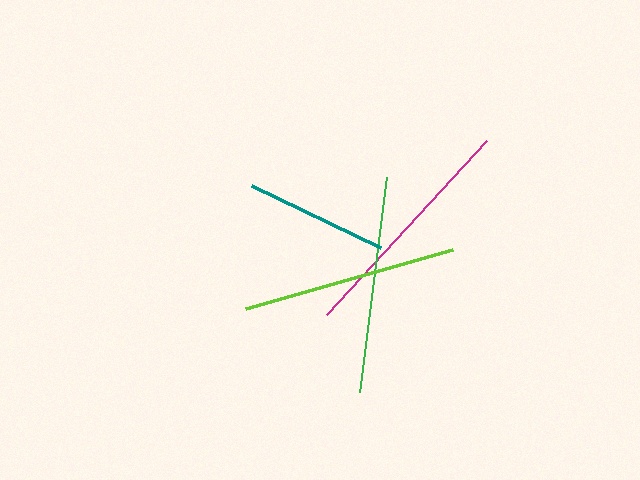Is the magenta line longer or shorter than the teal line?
The magenta line is longer than the teal line.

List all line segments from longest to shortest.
From longest to shortest: magenta, green, lime, teal.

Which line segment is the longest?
The magenta line is the longest at approximately 236 pixels.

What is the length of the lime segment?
The lime segment is approximately 215 pixels long.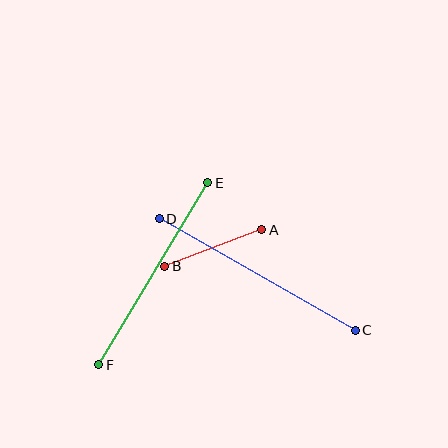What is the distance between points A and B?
The distance is approximately 104 pixels.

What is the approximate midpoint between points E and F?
The midpoint is at approximately (153, 274) pixels.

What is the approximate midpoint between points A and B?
The midpoint is at approximately (213, 248) pixels.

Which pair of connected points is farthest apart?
Points C and D are farthest apart.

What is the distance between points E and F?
The distance is approximately 212 pixels.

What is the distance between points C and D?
The distance is approximately 226 pixels.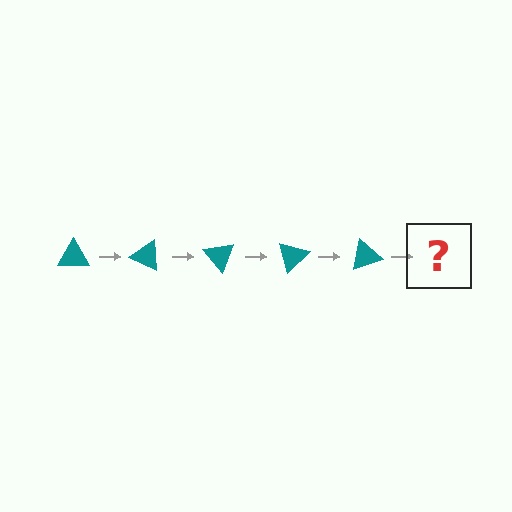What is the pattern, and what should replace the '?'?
The pattern is that the triangle rotates 25 degrees each step. The '?' should be a teal triangle rotated 125 degrees.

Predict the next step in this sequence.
The next step is a teal triangle rotated 125 degrees.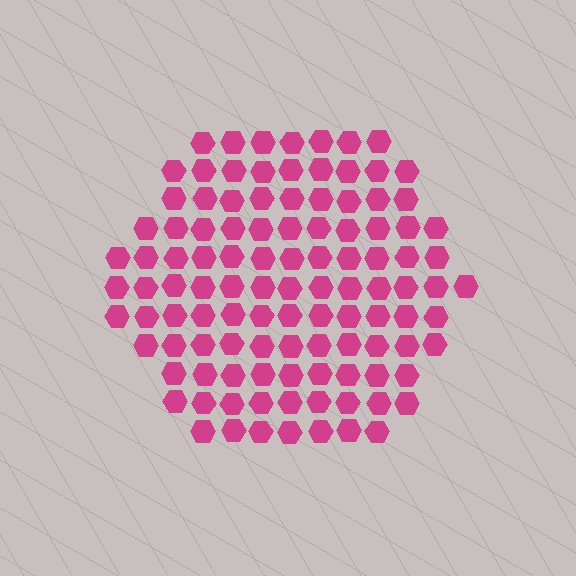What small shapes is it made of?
It is made of small hexagons.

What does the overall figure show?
The overall figure shows a hexagon.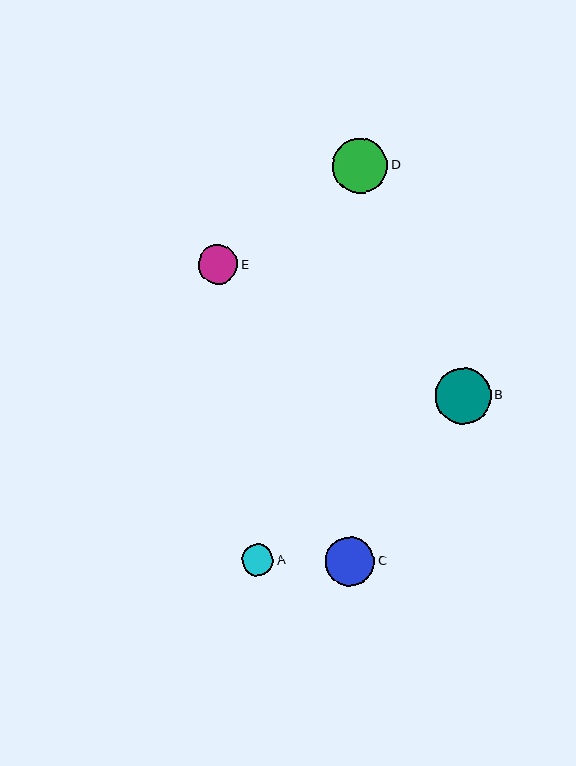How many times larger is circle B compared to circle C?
Circle B is approximately 1.1 times the size of circle C.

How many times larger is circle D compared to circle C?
Circle D is approximately 1.1 times the size of circle C.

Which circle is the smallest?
Circle A is the smallest with a size of approximately 31 pixels.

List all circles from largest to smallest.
From largest to smallest: B, D, C, E, A.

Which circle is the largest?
Circle B is the largest with a size of approximately 56 pixels.